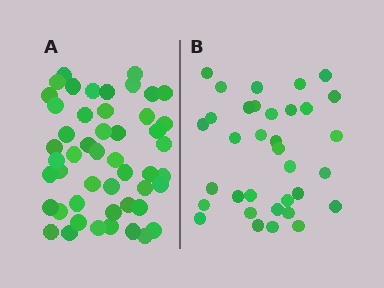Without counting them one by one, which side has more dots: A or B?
Region A (the left region) has more dots.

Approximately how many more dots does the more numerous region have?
Region A has approximately 15 more dots than region B.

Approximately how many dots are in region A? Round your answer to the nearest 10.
About 50 dots. (The exact count is 49, which rounds to 50.)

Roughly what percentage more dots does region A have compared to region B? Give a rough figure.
About 45% more.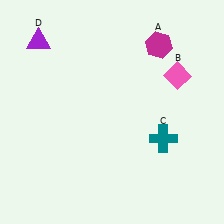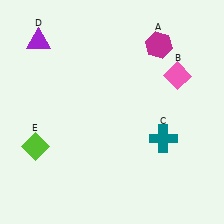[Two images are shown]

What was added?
A lime diamond (E) was added in Image 2.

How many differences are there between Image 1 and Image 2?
There is 1 difference between the two images.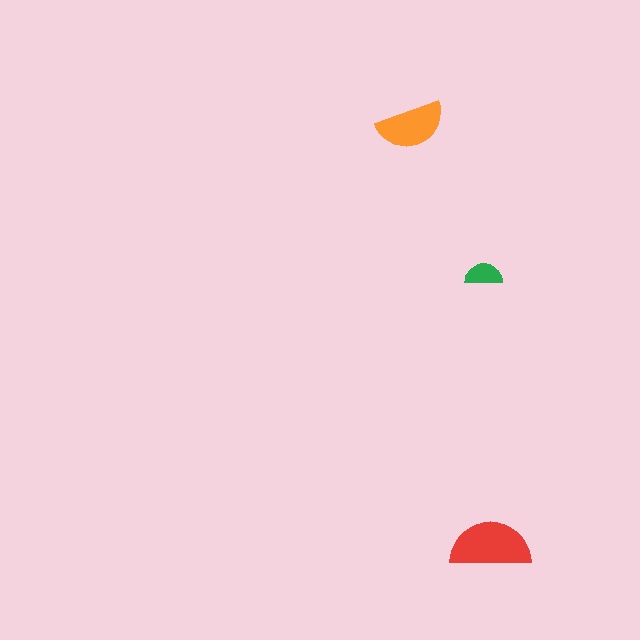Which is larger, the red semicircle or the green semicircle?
The red one.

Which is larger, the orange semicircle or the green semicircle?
The orange one.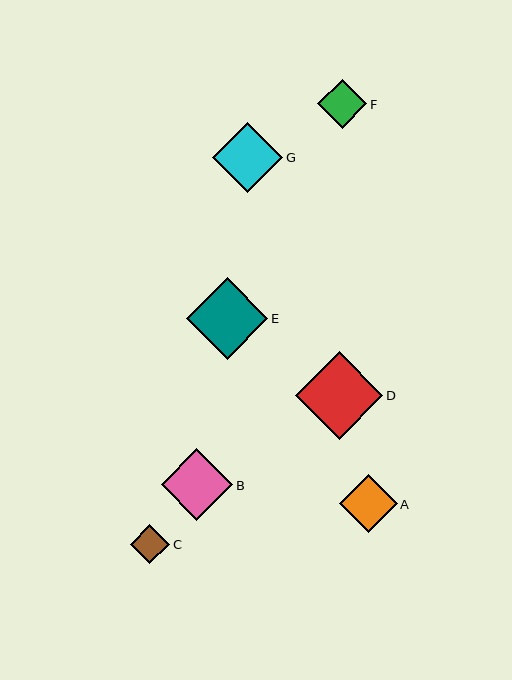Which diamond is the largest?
Diamond D is the largest with a size of approximately 87 pixels.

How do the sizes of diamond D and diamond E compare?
Diamond D and diamond E are approximately the same size.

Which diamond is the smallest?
Diamond C is the smallest with a size of approximately 40 pixels.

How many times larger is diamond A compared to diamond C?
Diamond A is approximately 1.5 times the size of diamond C.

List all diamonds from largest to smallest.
From largest to smallest: D, E, B, G, A, F, C.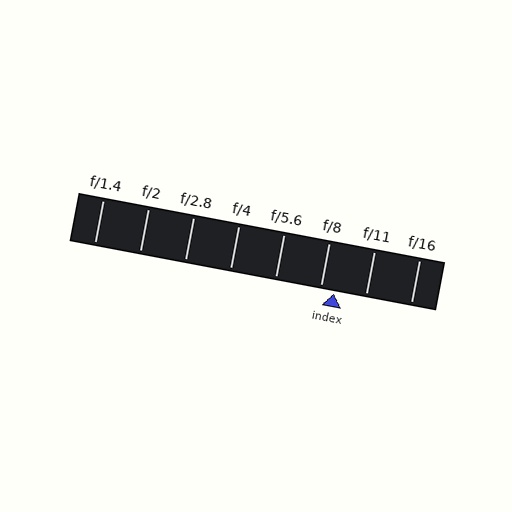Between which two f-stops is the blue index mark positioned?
The index mark is between f/8 and f/11.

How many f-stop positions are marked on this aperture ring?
There are 8 f-stop positions marked.